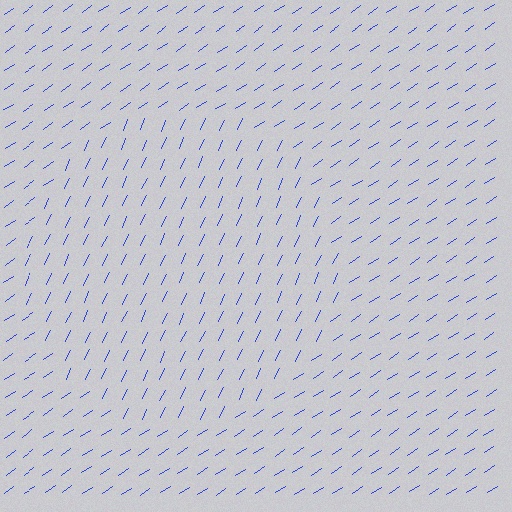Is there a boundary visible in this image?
Yes, there is a texture boundary formed by a change in line orientation.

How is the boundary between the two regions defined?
The boundary is defined purely by a change in line orientation (approximately 31 degrees difference). All lines are the same color and thickness.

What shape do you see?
I see a circle.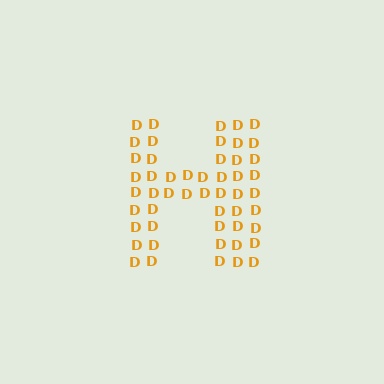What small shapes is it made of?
It is made of small letter D's.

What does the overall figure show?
The overall figure shows the letter H.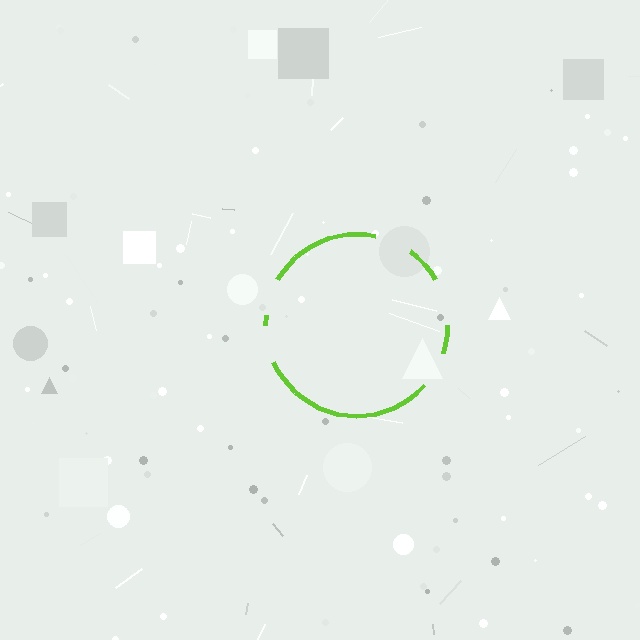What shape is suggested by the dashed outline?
The dashed outline suggests a circle.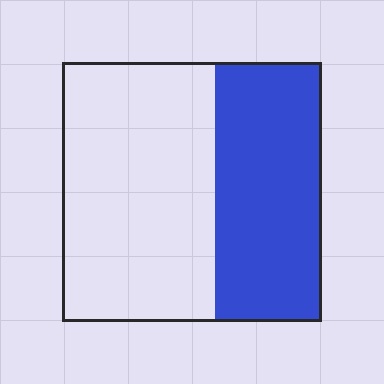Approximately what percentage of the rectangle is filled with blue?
Approximately 40%.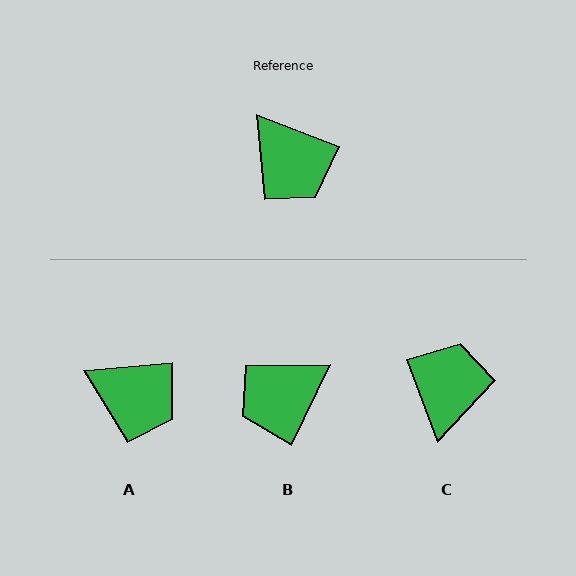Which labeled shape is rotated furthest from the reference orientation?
C, about 131 degrees away.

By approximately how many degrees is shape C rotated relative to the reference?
Approximately 131 degrees counter-clockwise.